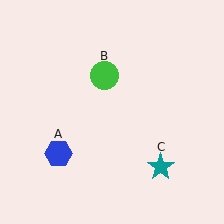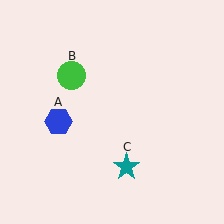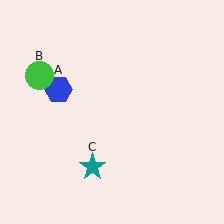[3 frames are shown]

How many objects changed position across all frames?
3 objects changed position: blue hexagon (object A), green circle (object B), teal star (object C).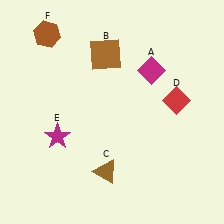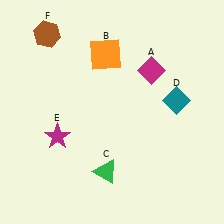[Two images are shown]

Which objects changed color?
B changed from brown to orange. C changed from brown to green. D changed from red to teal.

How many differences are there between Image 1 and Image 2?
There are 3 differences between the two images.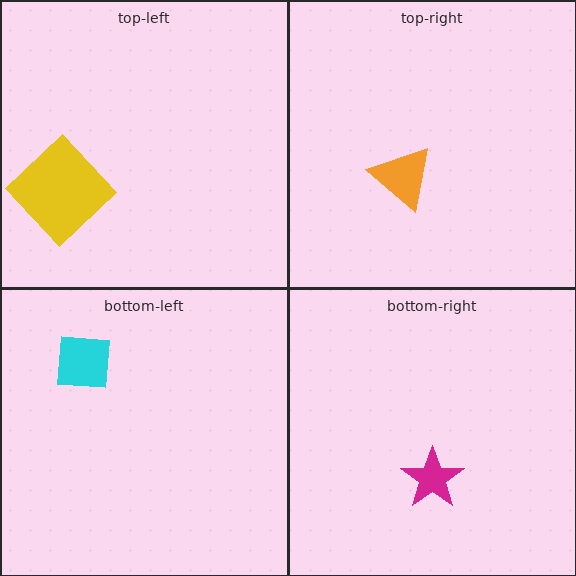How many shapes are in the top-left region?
1.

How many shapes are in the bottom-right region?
1.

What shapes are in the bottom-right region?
The magenta star.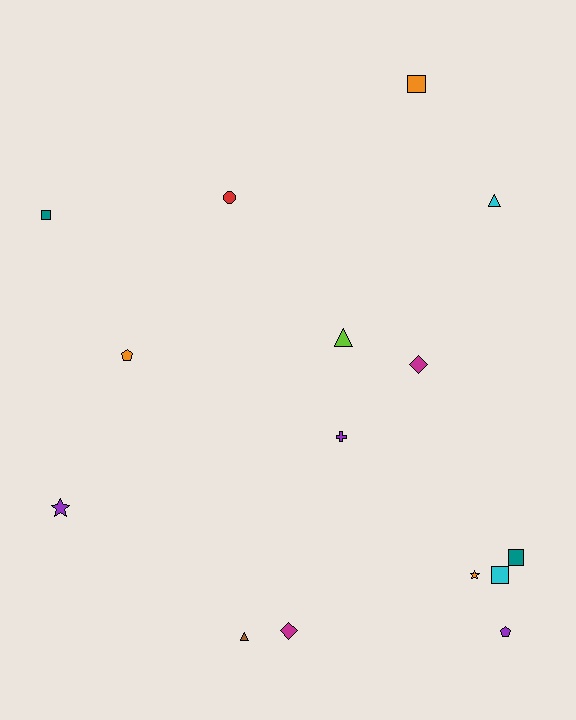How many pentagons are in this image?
There are 2 pentagons.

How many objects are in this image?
There are 15 objects.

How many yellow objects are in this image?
There are no yellow objects.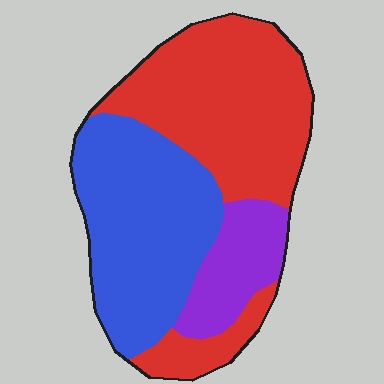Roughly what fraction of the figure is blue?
Blue covers around 40% of the figure.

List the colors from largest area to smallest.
From largest to smallest: red, blue, purple.